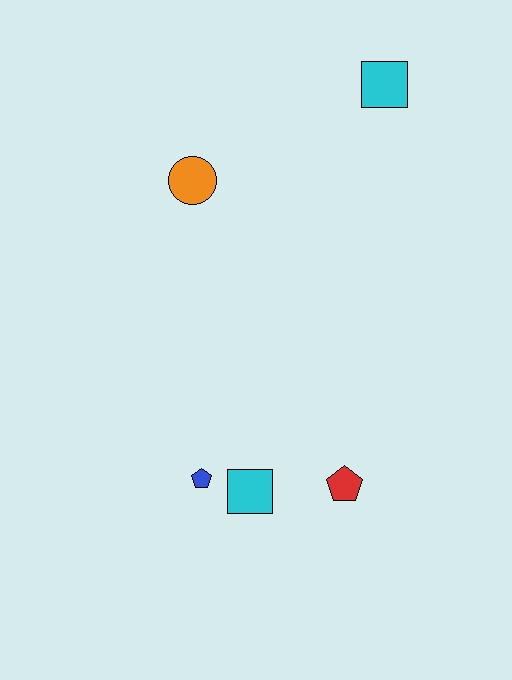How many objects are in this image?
There are 5 objects.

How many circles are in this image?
There is 1 circle.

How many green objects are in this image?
There are no green objects.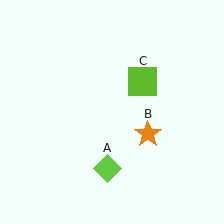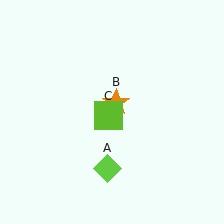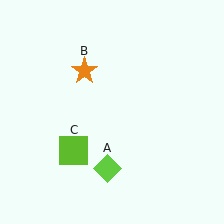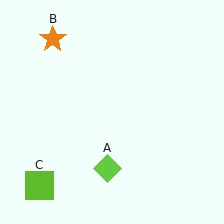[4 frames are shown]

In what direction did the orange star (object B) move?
The orange star (object B) moved up and to the left.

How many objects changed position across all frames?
2 objects changed position: orange star (object B), lime square (object C).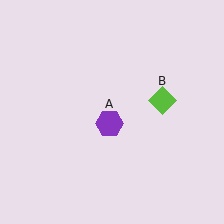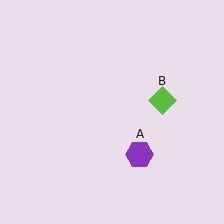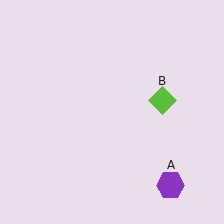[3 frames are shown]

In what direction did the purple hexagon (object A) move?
The purple hexagon (object A) moved down and to the right.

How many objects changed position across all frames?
1 object changed position: purple hexagon (object A).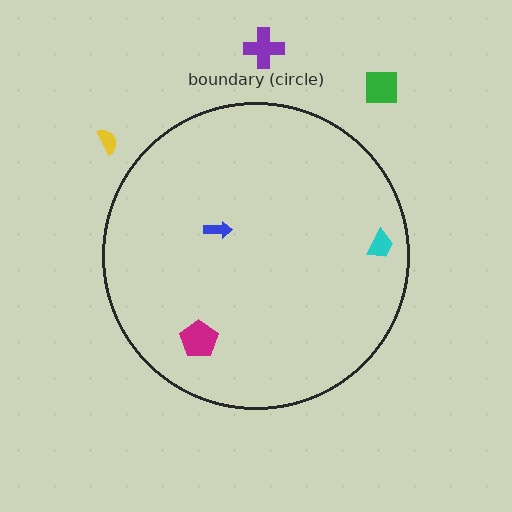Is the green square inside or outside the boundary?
Outside.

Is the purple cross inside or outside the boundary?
Outside.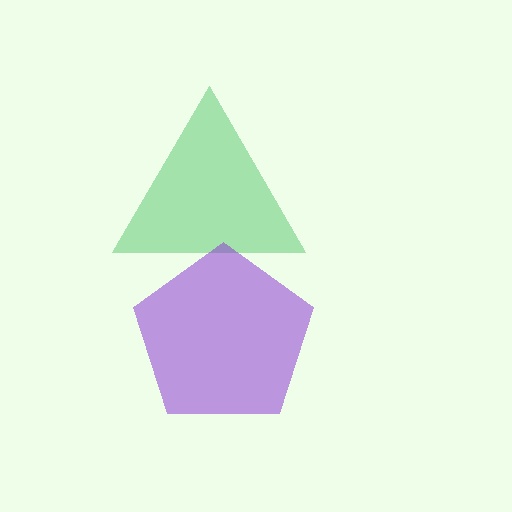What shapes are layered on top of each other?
The layered shapes are: a green triangle, a purple pentagon.